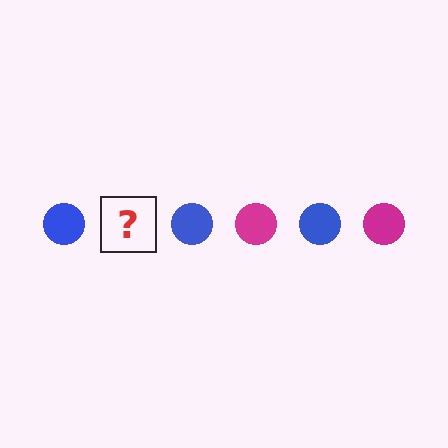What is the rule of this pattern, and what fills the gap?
The rule is that the pattern cycles through blue, magenta circles. The gap should be filled with a magenta circle.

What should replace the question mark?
The question mark should be replaced with a magenta circle.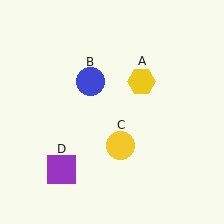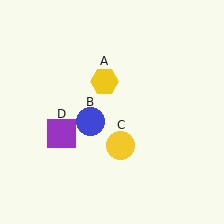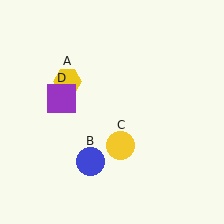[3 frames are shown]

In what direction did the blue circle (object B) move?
The blue circle (object B) moved down.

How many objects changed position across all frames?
3 objects changed position: yellow hexagon (object A), blue circle (object B), purple square (object D).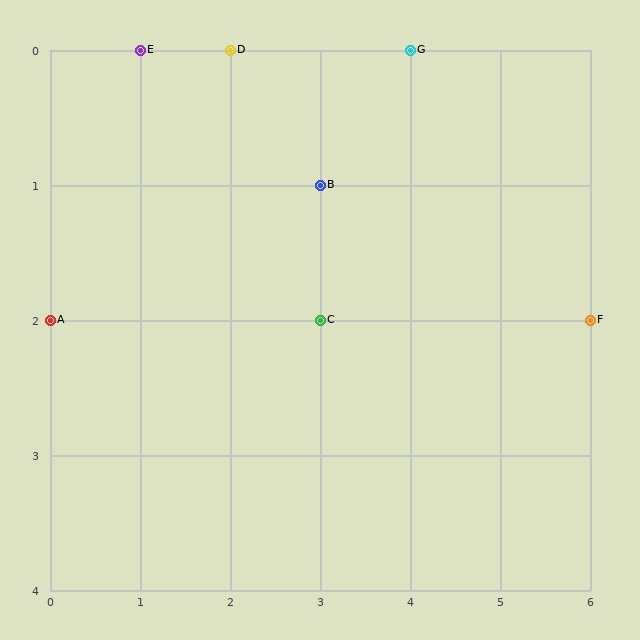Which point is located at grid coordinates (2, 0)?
Point D is at (2, 0).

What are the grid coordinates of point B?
Point B is at grid coordinates (3, 1).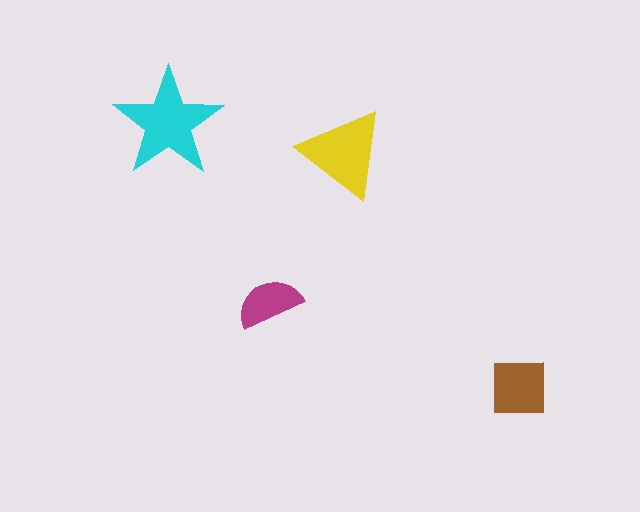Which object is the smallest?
The magenta semicircle.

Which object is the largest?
The cyan star.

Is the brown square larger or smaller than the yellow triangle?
Smaller.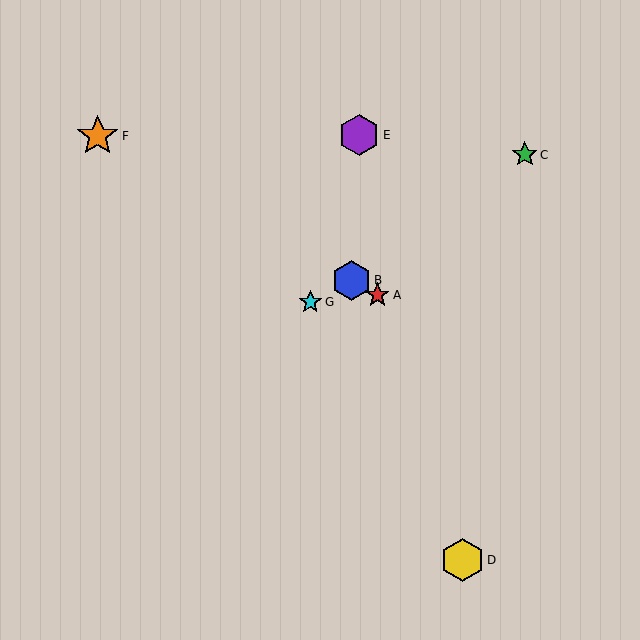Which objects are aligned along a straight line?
Objects A, B, F are aligned along a straight line.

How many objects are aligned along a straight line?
3 objects (A, B, F) are aligned along a straight line.